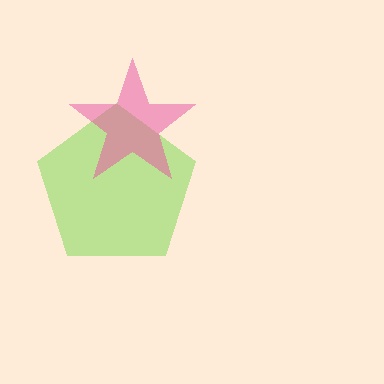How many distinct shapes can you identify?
There are 2 distinct shapes: a lime pentagon, a pink star.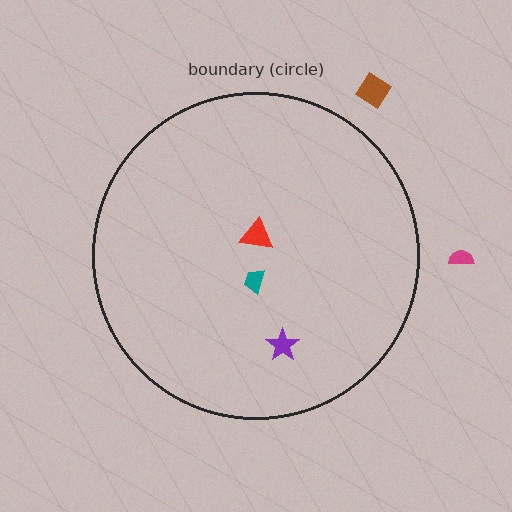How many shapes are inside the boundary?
3 inside, 2 outside.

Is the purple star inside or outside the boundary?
Inside.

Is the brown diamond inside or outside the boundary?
Outside.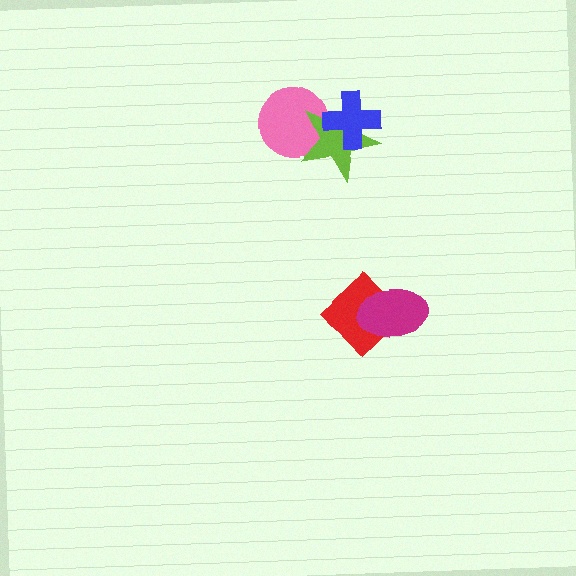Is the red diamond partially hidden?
Yes, it is partially covered by another shape.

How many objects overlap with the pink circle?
1 object overlaps with the pink circle.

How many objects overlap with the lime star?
2 objects overlap with the lime star.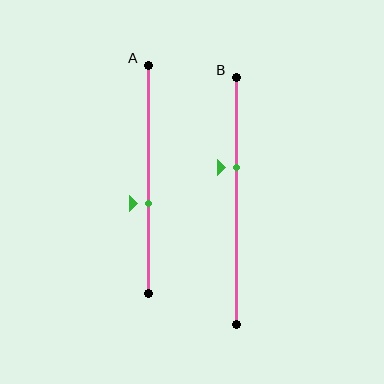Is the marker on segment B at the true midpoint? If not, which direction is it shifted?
No, the marker on segment B is shifted upward by about 14% of the segment length.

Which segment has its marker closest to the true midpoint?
Segment A has its marker closest to the true midpoint.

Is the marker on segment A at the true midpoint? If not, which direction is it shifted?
No, the marker on segment A is shifted downward by about 11% of the segment length.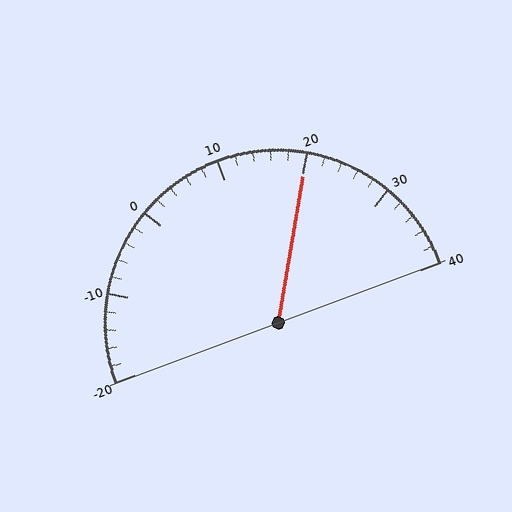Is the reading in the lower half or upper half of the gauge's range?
The reading is in the upper half of the range (-20 to 40).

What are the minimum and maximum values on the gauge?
The gauge ranges from -20 to 40.